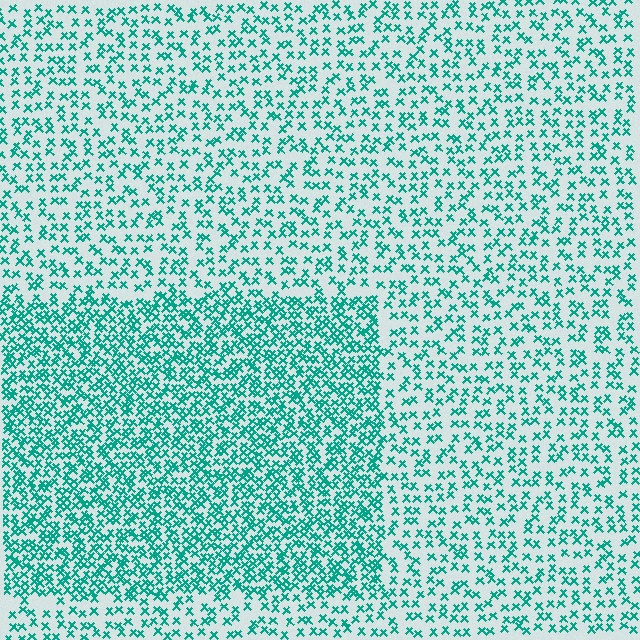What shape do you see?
I see a rectangle.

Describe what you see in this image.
The image contains small teal elements arranged at two different densities. A rectangle-shaped region is visible where the elements are more densely packed than the surrounding area.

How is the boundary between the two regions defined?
The boundary is defined by a change in element density (approximately 2.0x ratio). All elements are the same color, size, and shape.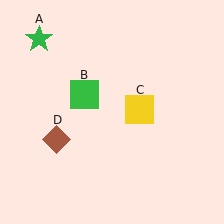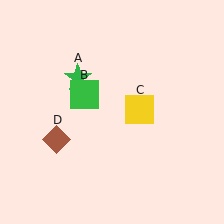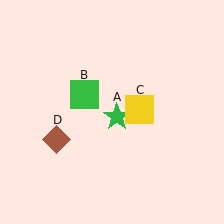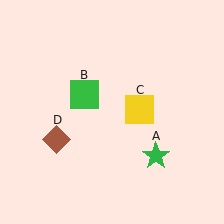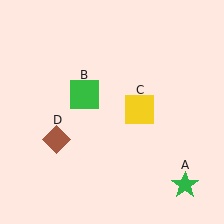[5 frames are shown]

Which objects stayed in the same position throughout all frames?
Green square (object B) and yellow square (object C) and brown diamond (object D) remained stationary.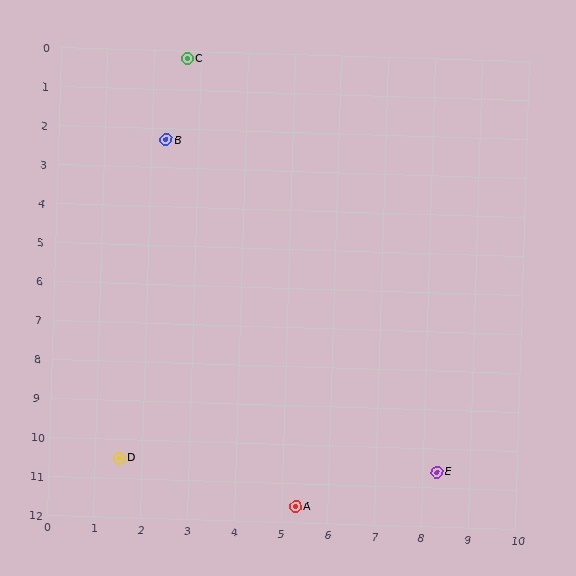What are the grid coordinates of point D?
Point D is at approximately (1.5, 10.5).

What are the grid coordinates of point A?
Point A is at approximately (5.3, 11.6).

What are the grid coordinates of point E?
Point E is at approximately (8.3, 10.6).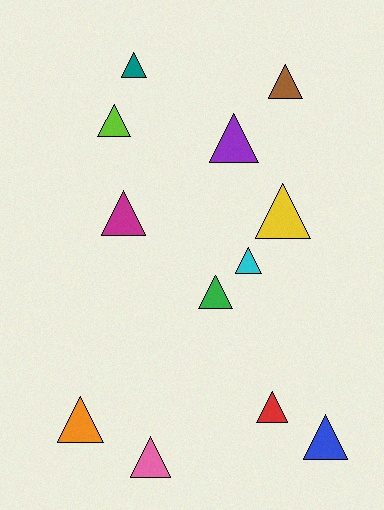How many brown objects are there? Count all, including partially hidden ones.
There is 1 brown object.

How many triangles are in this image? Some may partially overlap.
There are 12 triangles.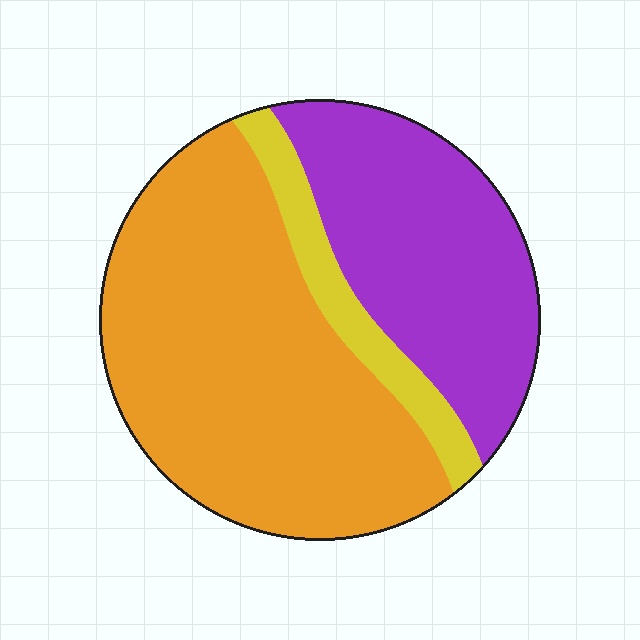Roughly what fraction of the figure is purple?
Purple covers 34% of the figure.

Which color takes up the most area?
Orange, at roughly 55%.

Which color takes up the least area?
Yellow, at roughly 10%.